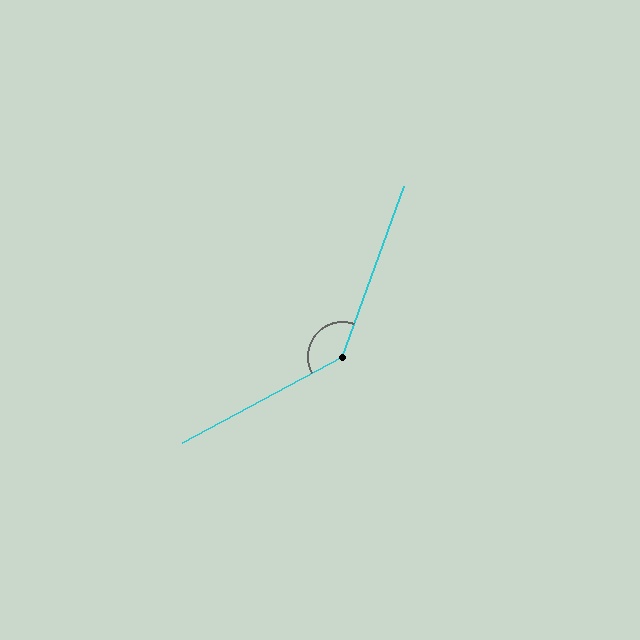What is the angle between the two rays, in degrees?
Approximately 138 degrees.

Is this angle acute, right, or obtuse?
It is obtuse.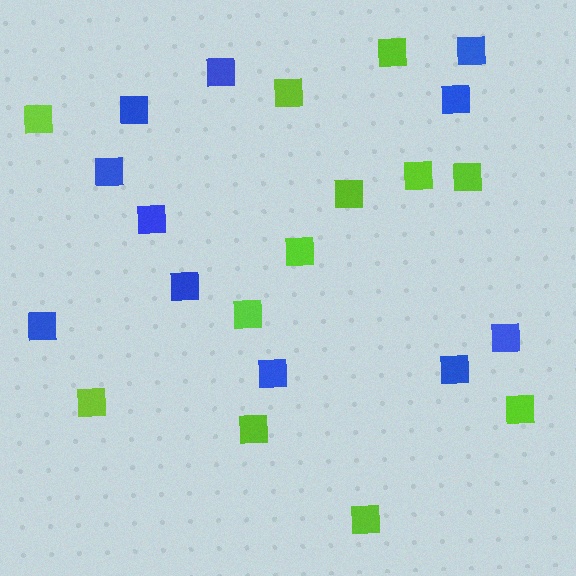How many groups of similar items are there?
There are 2 groups: one group of blue squares (11) and one group of lime squares (12).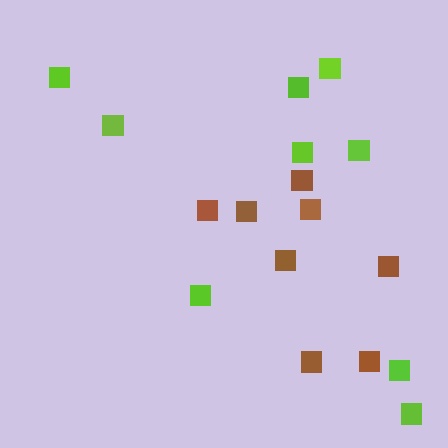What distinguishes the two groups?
There are 2 groups: one group of brown squares (8) and one group of lime squares (9).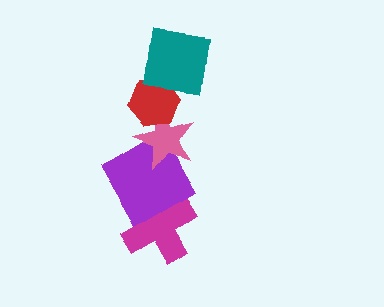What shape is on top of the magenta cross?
The purple diamond is on top of the magenta cross.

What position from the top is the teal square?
The teal square is 1st from the top.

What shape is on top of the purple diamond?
The pink star is on top of the purple diamond.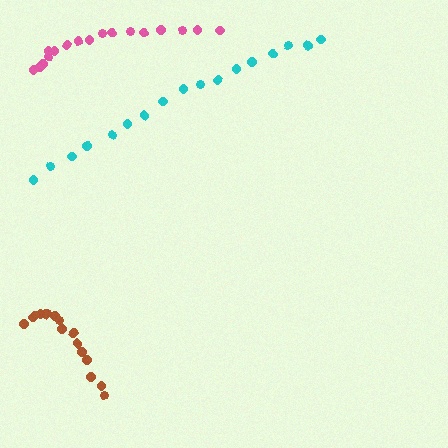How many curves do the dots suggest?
There are 3 distinct paths.